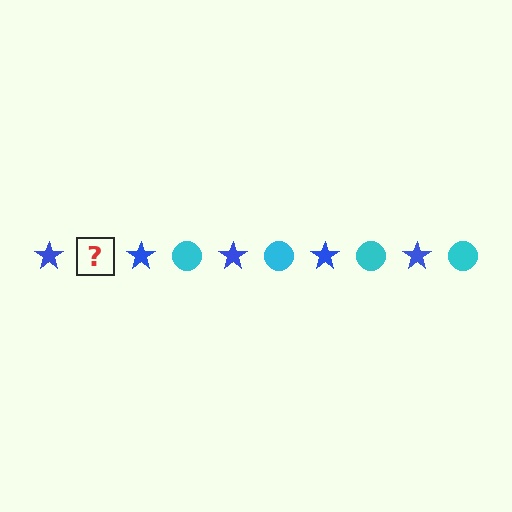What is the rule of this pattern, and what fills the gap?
The rule is that the pattern alternates between blue star and cyan circle. The gap should be filled with a cyan circle.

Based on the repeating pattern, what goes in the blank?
The blank should be a cyan circle.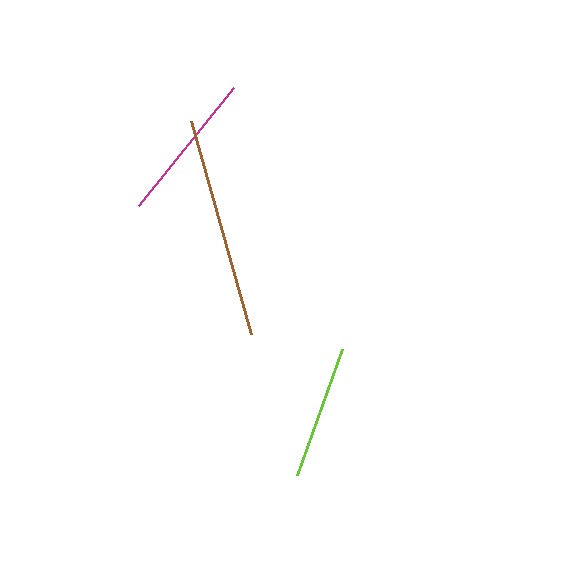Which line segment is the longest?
The brown line is the longest at approximately 221 pixels.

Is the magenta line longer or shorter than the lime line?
The magenta line is longer than the lime line.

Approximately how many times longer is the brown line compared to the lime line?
The brown line is approximately 1.7 times the length of the lime line.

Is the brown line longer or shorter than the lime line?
The brown line is longer than the lime line.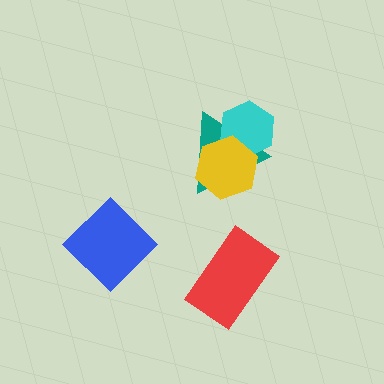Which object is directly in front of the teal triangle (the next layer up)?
The cyan hexagon is directly in front of the teal triangle.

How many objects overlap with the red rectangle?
0 objects overlap with the red rectangle.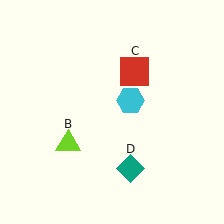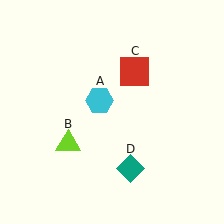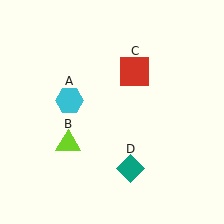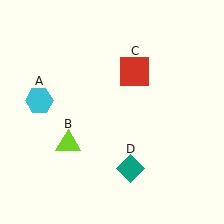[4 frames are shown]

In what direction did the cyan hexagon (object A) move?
The cyan hexagon (object A) moved left.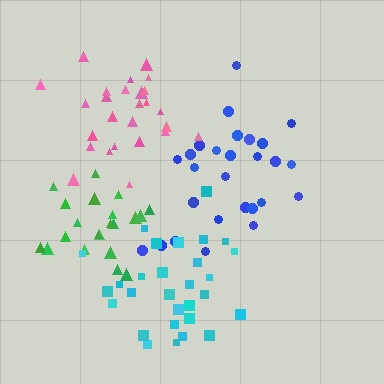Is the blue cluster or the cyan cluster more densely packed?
Cyan.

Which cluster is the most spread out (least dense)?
Blue.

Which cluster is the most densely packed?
Green.